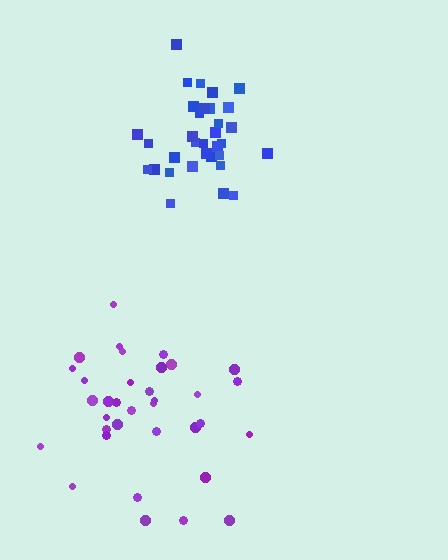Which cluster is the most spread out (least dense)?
Purple.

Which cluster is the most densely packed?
Blue.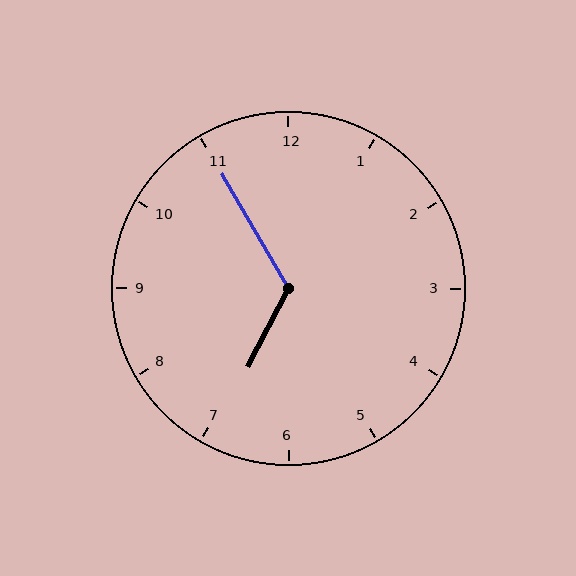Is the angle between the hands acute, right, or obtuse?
It is obtuse.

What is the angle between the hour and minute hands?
Approximately 122 degrees.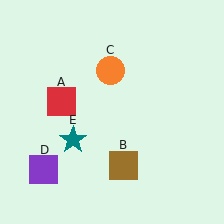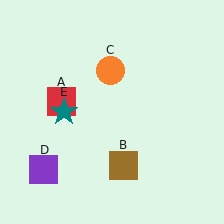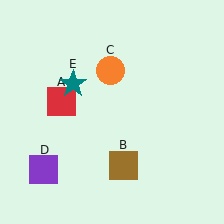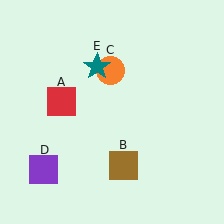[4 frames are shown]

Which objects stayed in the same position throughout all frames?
Red square (object A) and brown square (object B) and orange circle (object C) and purple square (object D) remained stationary.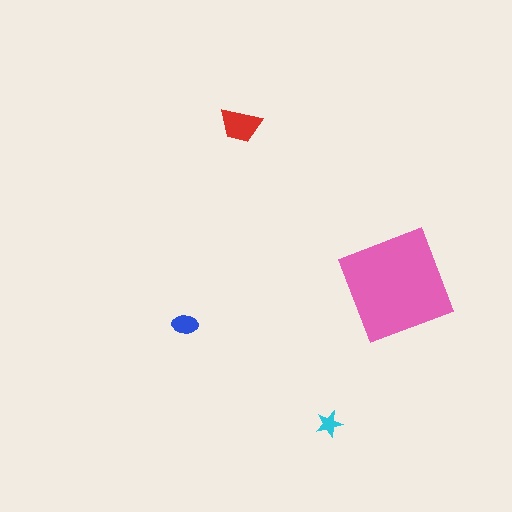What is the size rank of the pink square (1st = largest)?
1st.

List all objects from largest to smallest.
The pink square, the red trapezoid, the blue ellipse, the cyan star.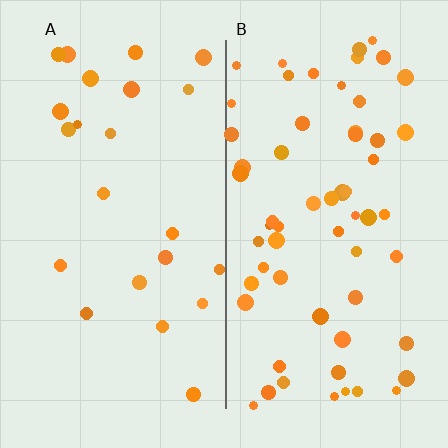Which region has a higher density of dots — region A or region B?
B (the right).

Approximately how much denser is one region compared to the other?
Approximately 2.7× — region B over region A.